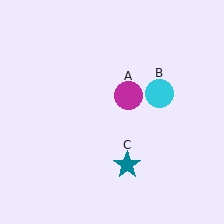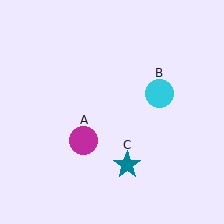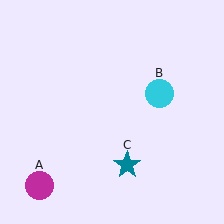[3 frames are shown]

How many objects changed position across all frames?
1 object changed position: magenta circle (object A).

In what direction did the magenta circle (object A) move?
The magenta circle (object A) moved down and to the left.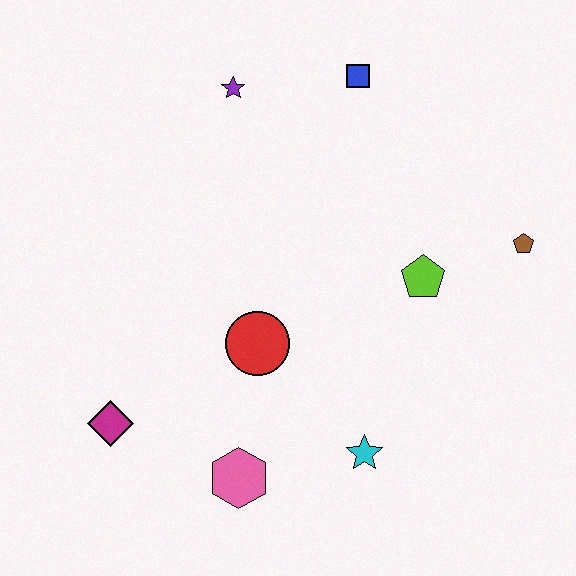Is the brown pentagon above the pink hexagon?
Yes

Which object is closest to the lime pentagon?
The brown pentagon is closest to the lime pentagon.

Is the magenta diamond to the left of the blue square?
Yes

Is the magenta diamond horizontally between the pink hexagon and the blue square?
No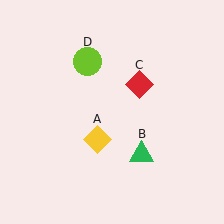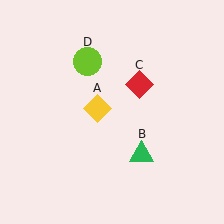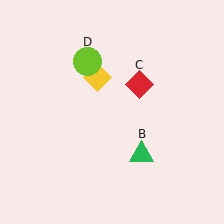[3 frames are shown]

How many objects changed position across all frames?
1 object changed position: yellow diamond (object A).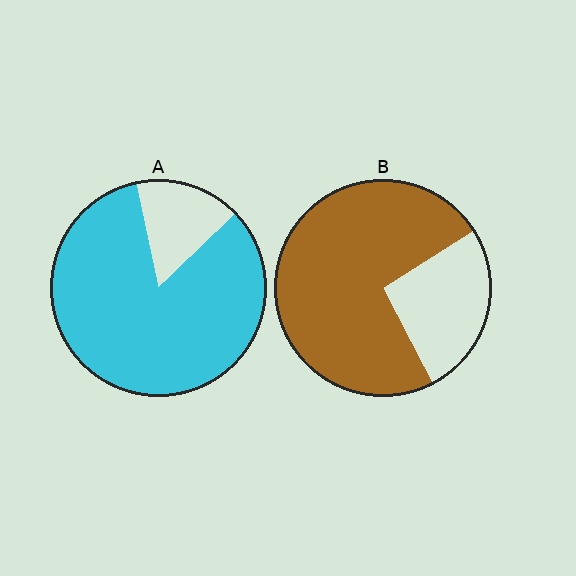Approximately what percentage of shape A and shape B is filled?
A is approximately 85% and B is approximately 75%.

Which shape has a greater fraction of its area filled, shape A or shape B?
Shape A.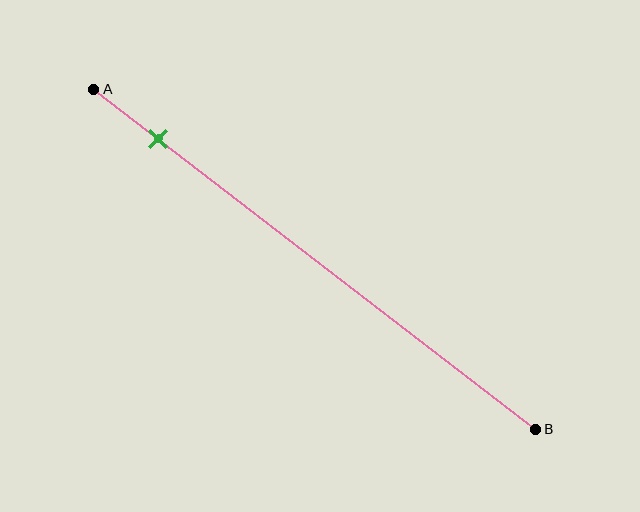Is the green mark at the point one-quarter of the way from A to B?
No, the mark is at about 15% from A, not at the 25% one-quarter point.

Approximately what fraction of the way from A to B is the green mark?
The green mark is approximately 15% of the way from A to B.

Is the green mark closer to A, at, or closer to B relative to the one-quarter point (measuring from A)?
The green mark is closer to point A than the one-quarter point of segment AB.